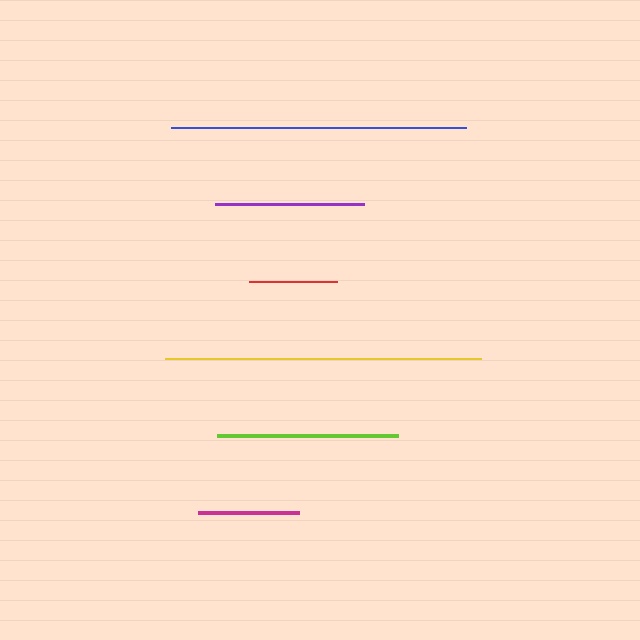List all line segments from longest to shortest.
From longest to shortest: yellow, blue, lime, purple, magenta, red.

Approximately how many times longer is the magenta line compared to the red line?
The magenta line is approximately 1.2 times the length of the red line.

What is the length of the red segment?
The red segment is approximately 87 pixels long.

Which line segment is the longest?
The yellow line is the longest at approximately 316 pixels.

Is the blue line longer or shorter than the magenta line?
The blue line is longer than the magenta line.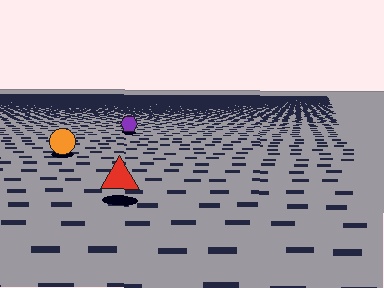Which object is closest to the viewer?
The red triangle is closest. The texture marks near it are larger and more spread out.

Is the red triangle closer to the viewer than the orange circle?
Yes. The red triangle is closer — you can tell from the texture gradient: the ground texture is coarser near it.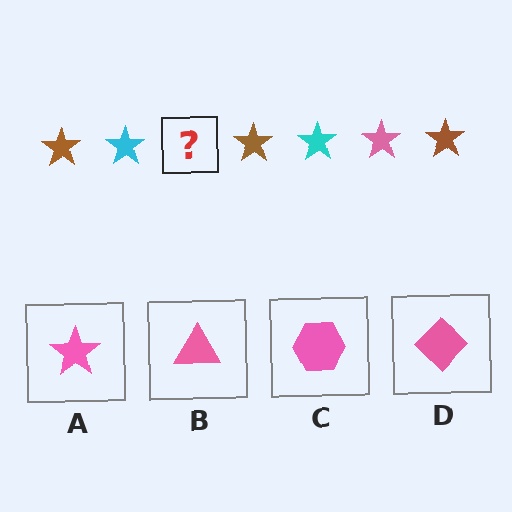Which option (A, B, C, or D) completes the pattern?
A.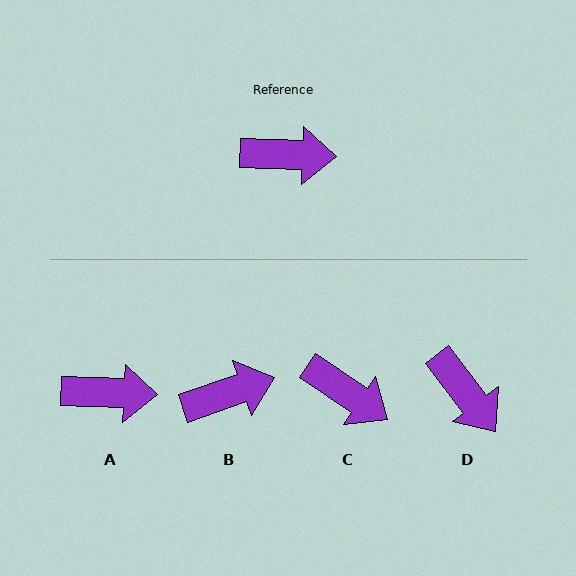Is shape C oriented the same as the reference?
No, it is off by about 32 degrees.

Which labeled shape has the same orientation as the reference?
A.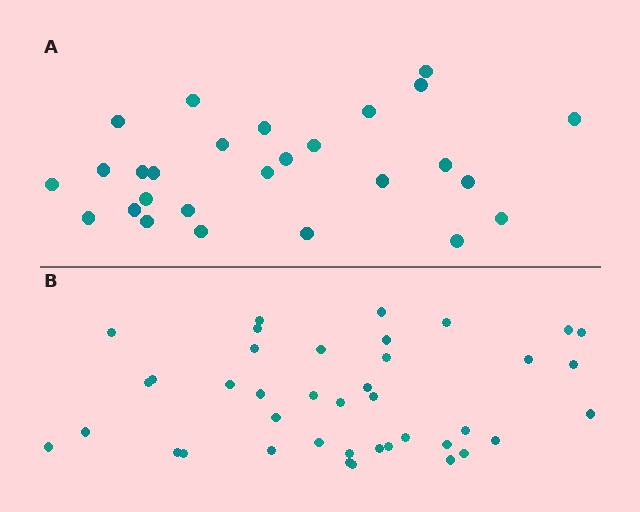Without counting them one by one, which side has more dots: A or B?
Region B (the bottom region) has more dots.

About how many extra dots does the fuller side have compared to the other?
Region B has approximately 15 more dots than region A.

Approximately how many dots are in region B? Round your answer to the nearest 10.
About 40 dots.